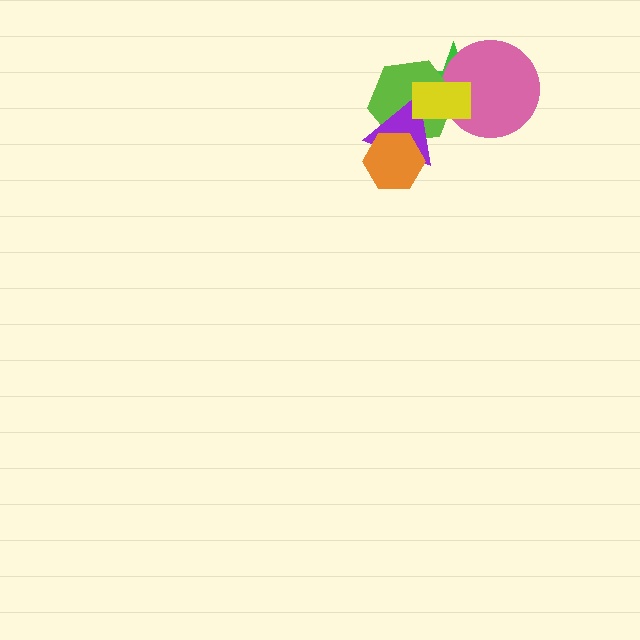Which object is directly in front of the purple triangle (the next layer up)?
The yellow rectangle is directly in front of the purple triangle.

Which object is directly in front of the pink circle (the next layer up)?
The lime hexagon is directly in front of the pink circle.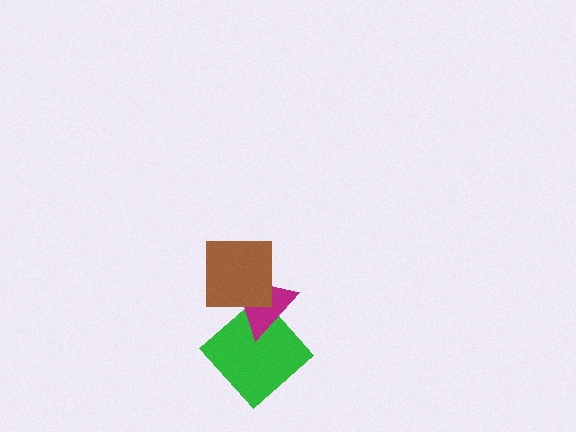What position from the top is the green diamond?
The green diamond is 3rd from the top.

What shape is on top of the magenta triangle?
The brown square is on top of the magenta triangle.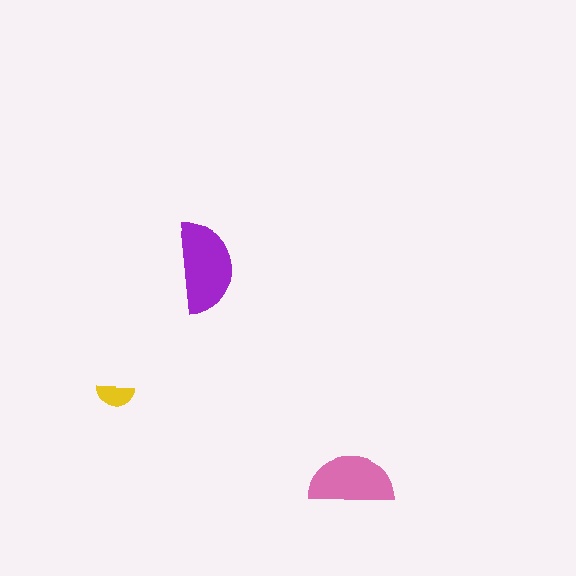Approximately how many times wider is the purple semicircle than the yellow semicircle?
About 2.5 times wider.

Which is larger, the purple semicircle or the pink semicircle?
The purple one.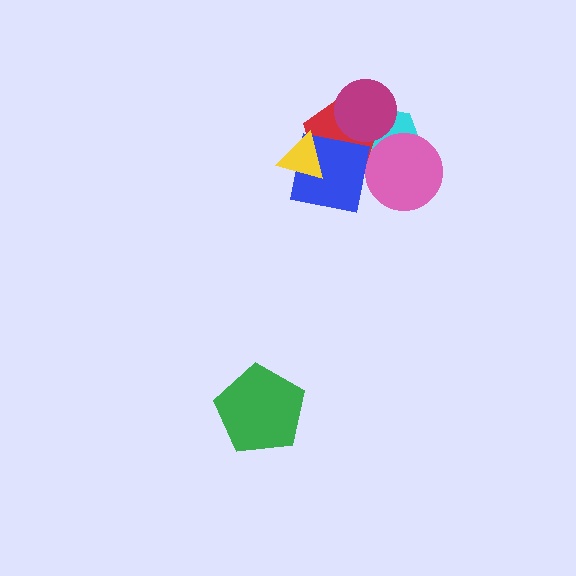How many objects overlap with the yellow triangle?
2 objects overlap with the yellow triangle.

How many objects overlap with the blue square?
4 objects overlap with the blue square.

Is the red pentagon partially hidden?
Yes, it is partially covered by another shape.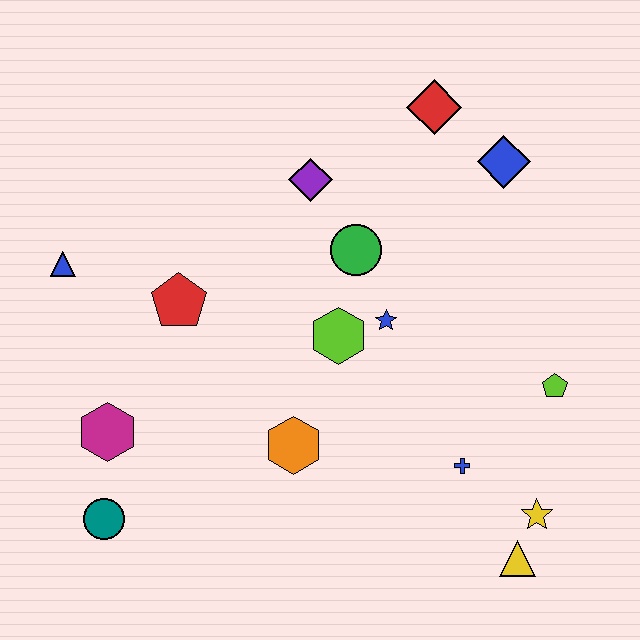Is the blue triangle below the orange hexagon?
No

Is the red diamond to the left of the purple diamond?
No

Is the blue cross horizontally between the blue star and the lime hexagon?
No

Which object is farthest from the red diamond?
The teal circle is farthest from the red diamond.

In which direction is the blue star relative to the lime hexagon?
The blue star is to the right of the lime hexagon.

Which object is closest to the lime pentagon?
The blue cross is closest to the lime pentagon.